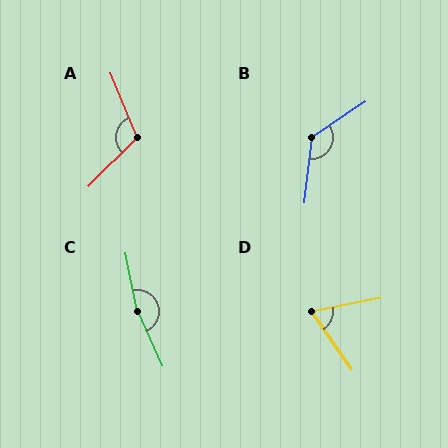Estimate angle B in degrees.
Approximately 130 degrees.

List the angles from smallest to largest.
D (67°), A (113°), B (130°), C (167°).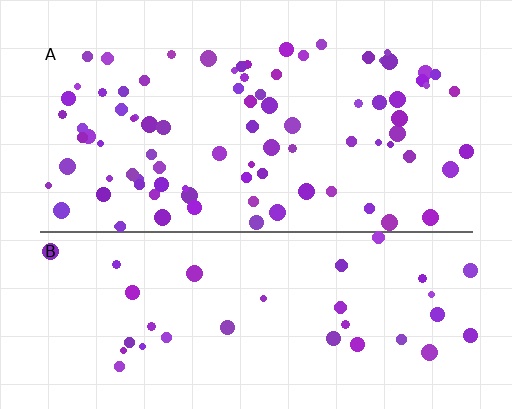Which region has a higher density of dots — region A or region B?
A (the top).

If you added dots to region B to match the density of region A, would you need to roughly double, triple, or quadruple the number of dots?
Approximately triple.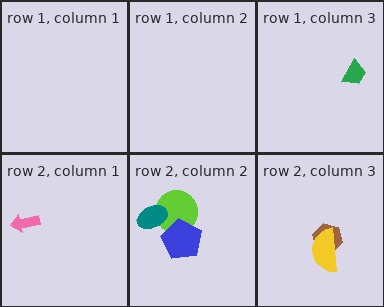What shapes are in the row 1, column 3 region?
The green trapezoid.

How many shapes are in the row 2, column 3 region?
2.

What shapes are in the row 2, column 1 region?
The pink arrow.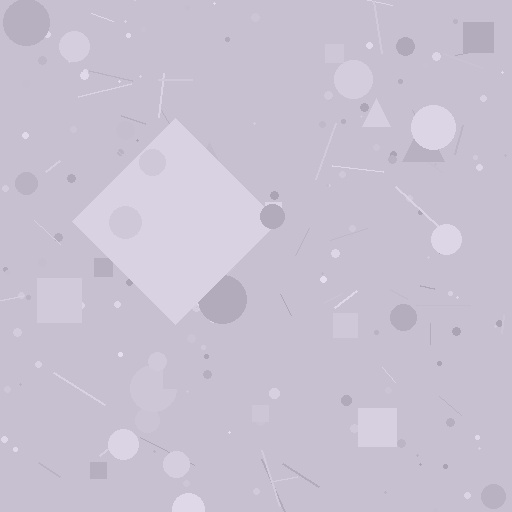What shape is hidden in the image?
A diamond is hidden in the image.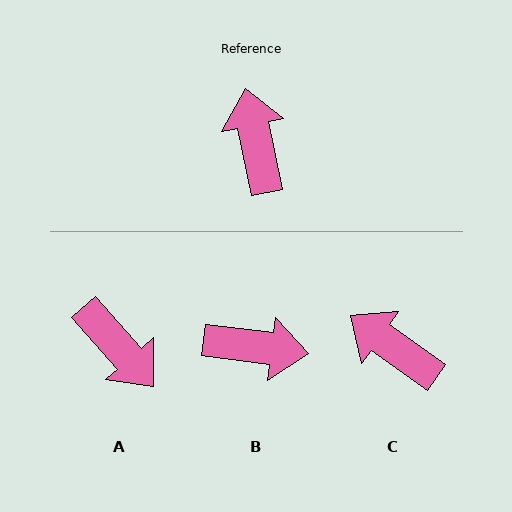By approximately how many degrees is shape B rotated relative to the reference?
Approximately 109 degrees clockwise.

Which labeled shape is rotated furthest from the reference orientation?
A, about 150 degrees away.